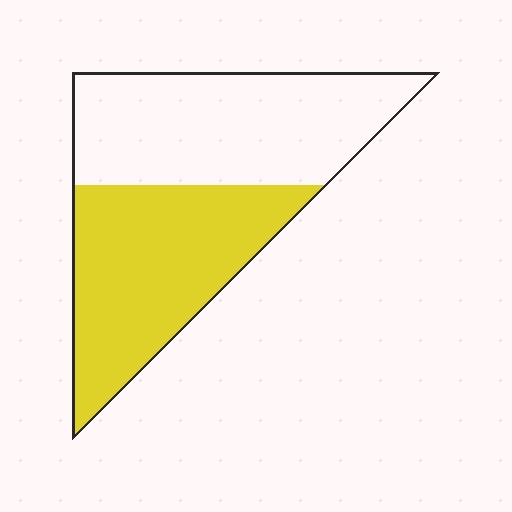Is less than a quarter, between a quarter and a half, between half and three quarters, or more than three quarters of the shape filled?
Between a quarter and a half.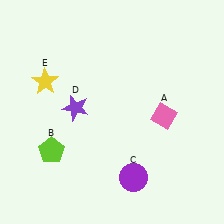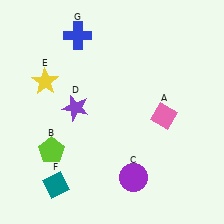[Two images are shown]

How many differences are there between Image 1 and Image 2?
There are 2 differences between the two images.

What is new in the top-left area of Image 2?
A blue cross (G) was added in the top-left area of Image 2.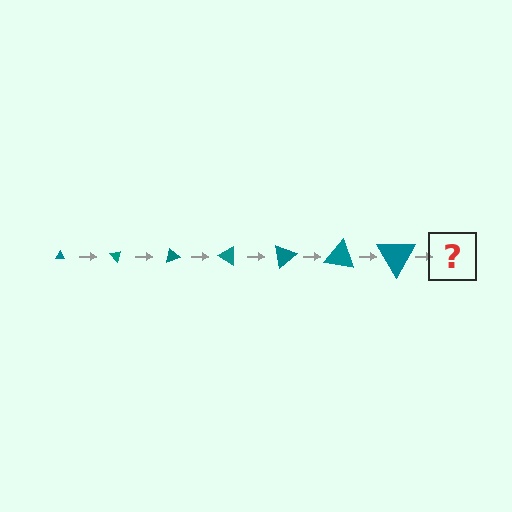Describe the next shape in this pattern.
It should be a triangle, larger than the previous one and rotated 350 degrees from the start.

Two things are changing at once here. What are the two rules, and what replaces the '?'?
The two rules are that the triangle grows larger each step and it rotates 50 degrees each step. The '?' should be a triangle, larger than the previous one and rotated 350 degrees from the start.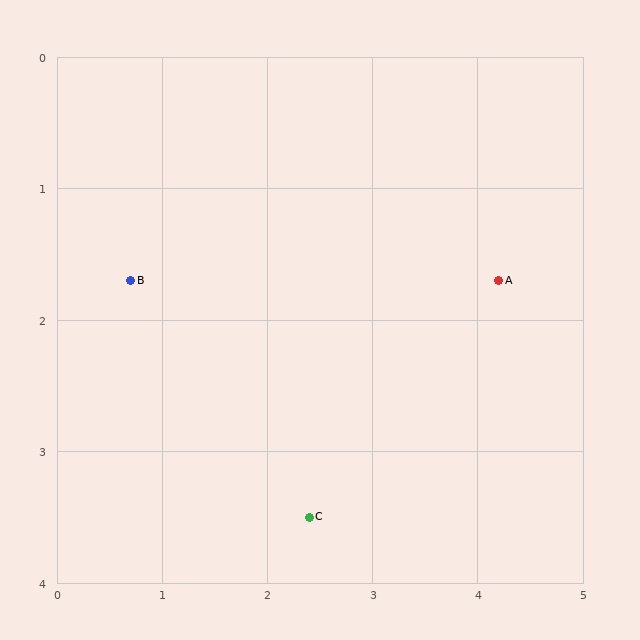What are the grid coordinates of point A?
Point A is at approximately (4.2, 1.7).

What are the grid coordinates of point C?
Point C is at approximately (2.4, 3.5).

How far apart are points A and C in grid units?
Points A and C are about 2.5 grid units apart.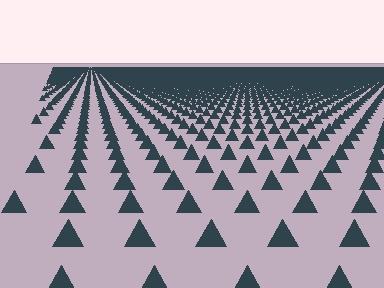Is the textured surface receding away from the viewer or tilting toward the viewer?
The surface is receding away from the viewer. Texture elements get smaller and denser toward the top.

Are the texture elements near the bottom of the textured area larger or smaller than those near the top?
Larger. Near the bottom, elements are closer to the viewer and appear at a bigger on-screen size.